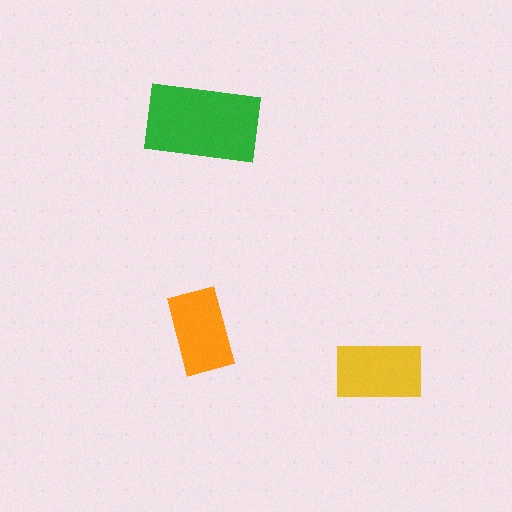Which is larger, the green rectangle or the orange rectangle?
The green one.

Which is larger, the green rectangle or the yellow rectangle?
The green one.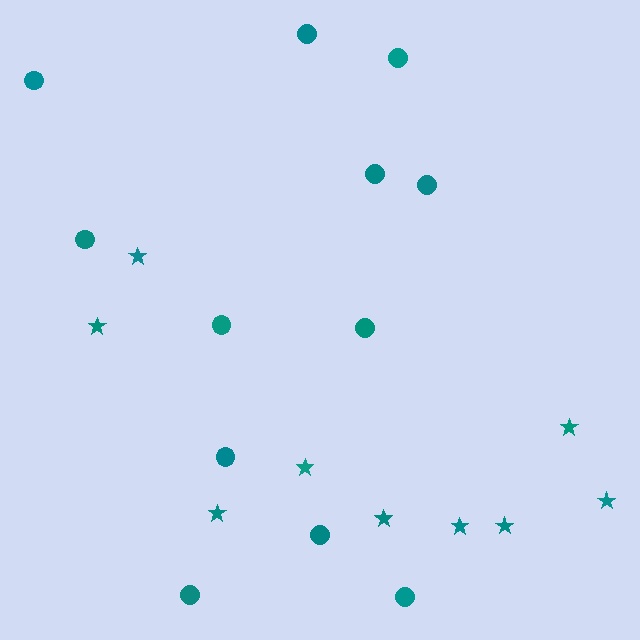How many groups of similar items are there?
There are 2 groups: one group of stars (9) and one group of circles (12).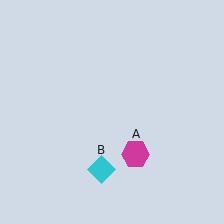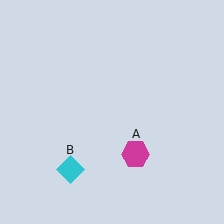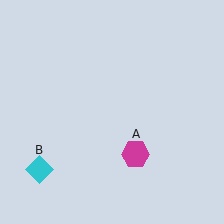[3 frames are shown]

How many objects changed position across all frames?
1 object changed position: cyan diamond (object B).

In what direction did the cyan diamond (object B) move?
The cyan diamond (object B) moved left.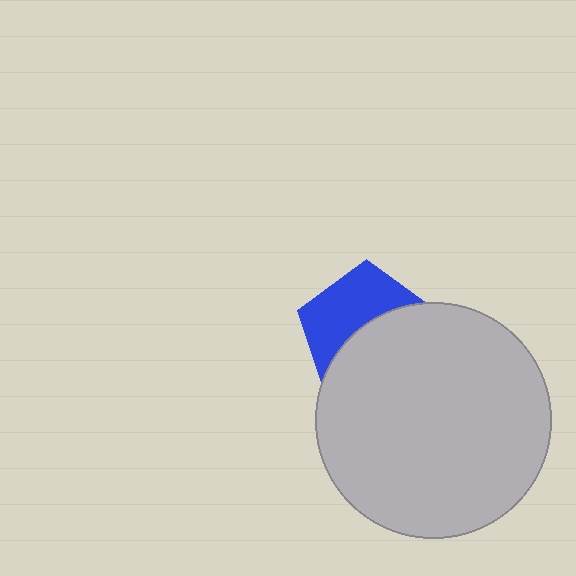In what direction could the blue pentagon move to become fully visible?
The blue pentagon could move up. That would shift it out from behind the light gray circle entirely.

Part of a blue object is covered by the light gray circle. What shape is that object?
It is a pentagon.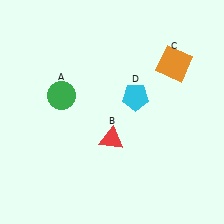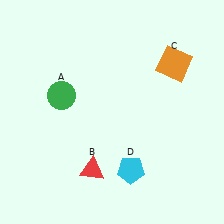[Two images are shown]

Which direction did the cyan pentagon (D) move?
The cyan pentagon (D) moved down.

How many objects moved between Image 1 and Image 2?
2 objects moved between the two images.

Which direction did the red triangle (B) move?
The red triangle (B) moved down.